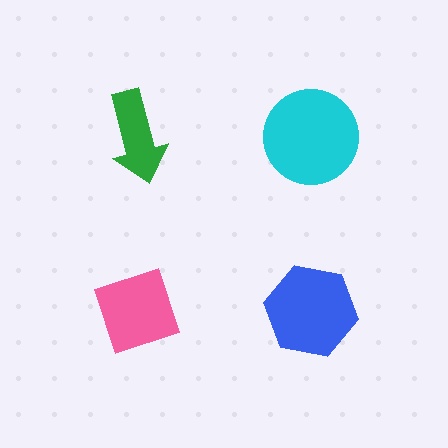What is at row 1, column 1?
A green arrow.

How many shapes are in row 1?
2 shapes.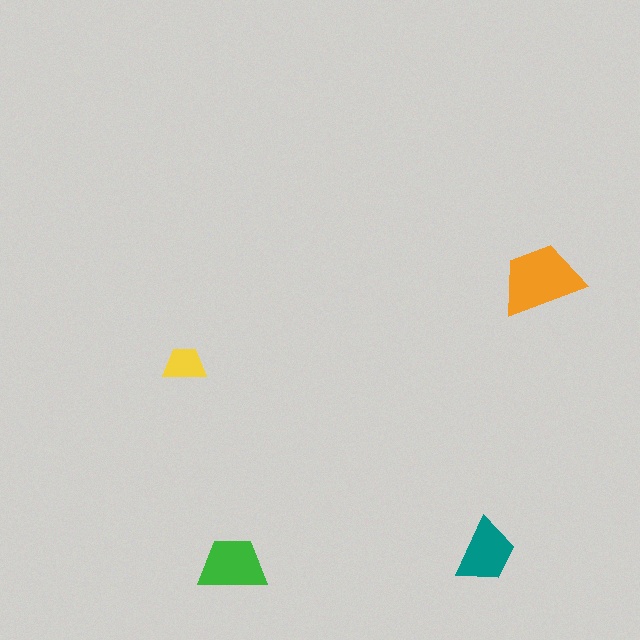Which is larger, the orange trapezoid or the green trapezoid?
The orange one.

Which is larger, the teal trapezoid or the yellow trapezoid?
The teal one.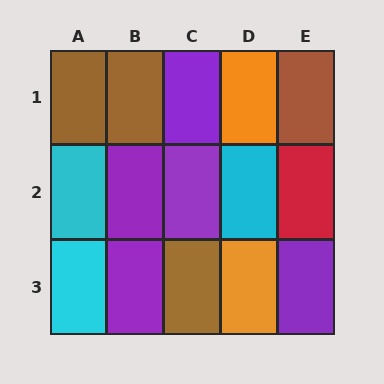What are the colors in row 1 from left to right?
Brown, brown, purple, orange, brown.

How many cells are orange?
2 cells are orange.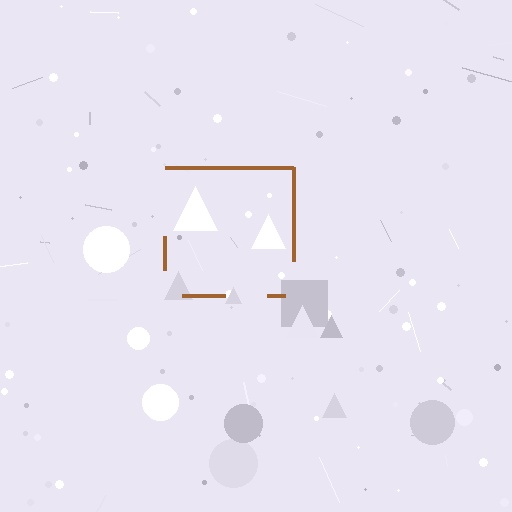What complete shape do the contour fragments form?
The contour fragments form a square.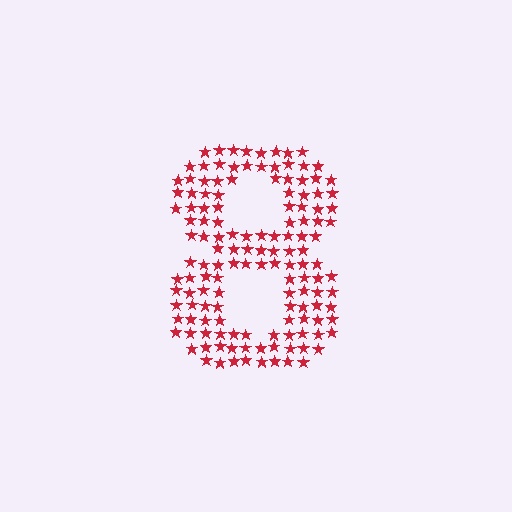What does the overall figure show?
The overall figure shows the digit 8.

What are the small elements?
The small elements are stars.